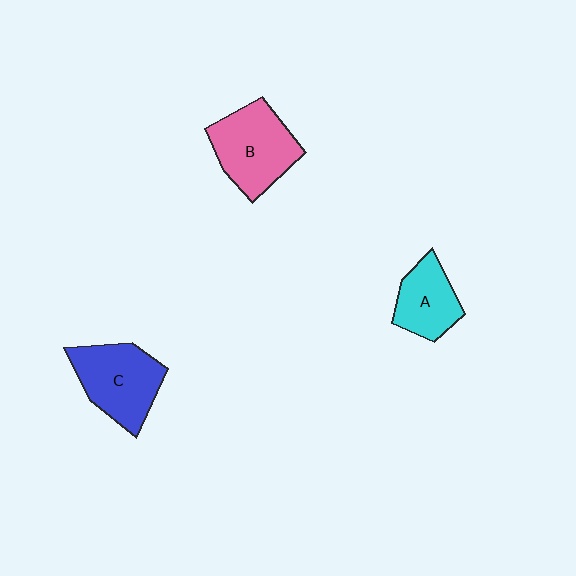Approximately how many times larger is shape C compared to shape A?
Approximately 1.4 times.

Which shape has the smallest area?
Shape A (cyan).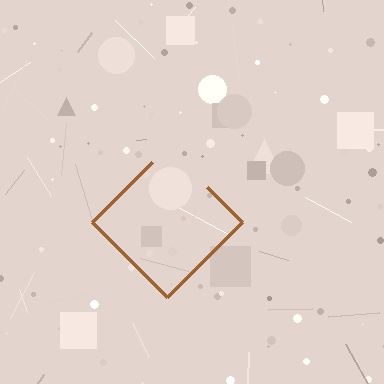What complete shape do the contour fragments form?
The contour fragments form a diamond.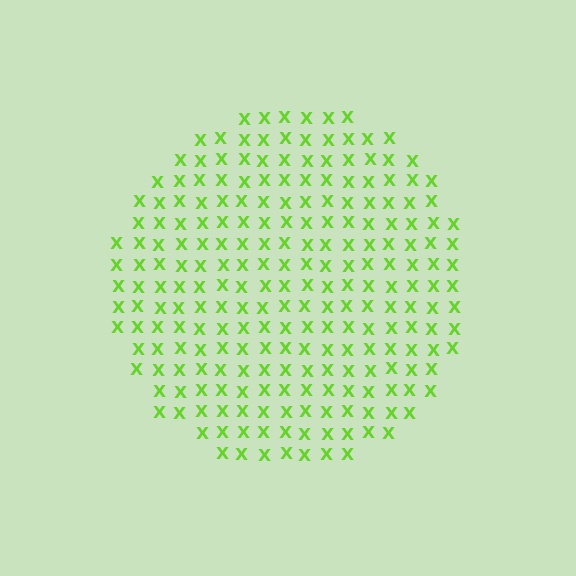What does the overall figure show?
The overall figure shows a circle.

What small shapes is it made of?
It is made of small letter X's.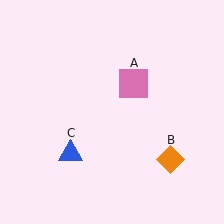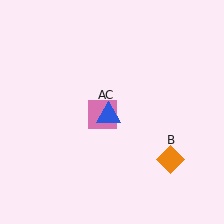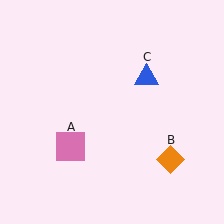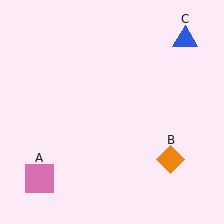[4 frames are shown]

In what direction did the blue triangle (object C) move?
The blue triangle (object C) moved up and to the right.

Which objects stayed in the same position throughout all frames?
Orange diamond (object B) remained stationary.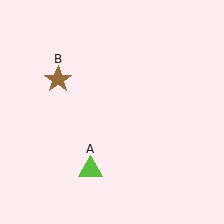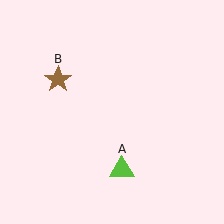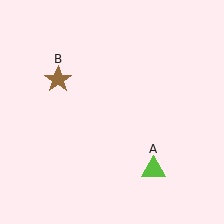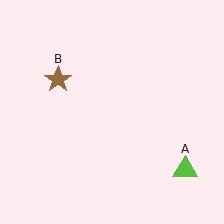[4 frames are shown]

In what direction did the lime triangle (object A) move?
The lime triangle (object A) moved right.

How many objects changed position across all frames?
1 object changed position: lime triangle (object A).